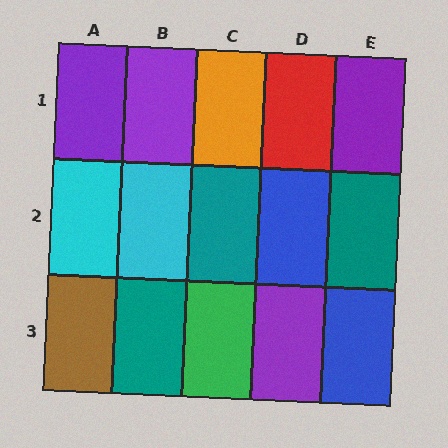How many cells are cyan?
2 cells are cyan.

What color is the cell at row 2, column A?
Cyan.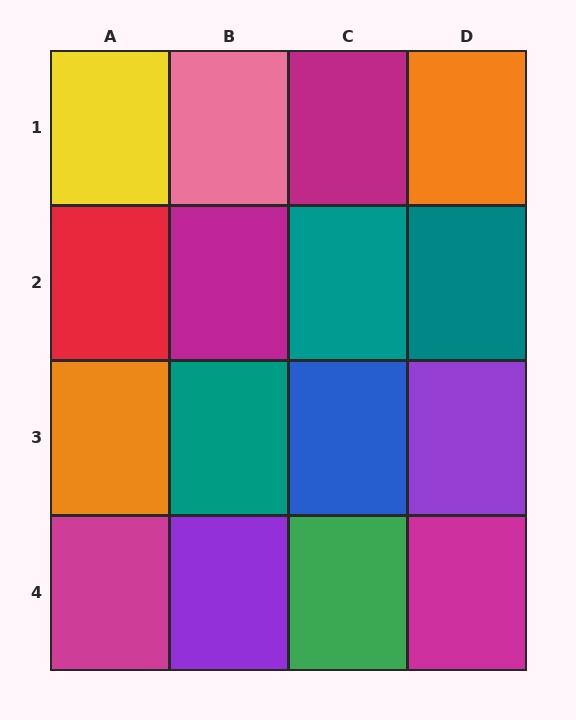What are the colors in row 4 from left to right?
Magenta, purple, green, magenta.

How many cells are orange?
2 cells are orange.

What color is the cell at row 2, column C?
Teal.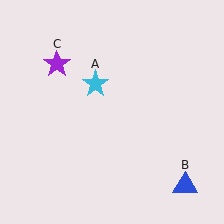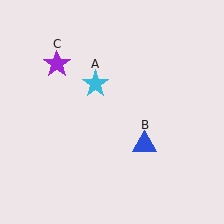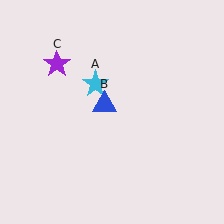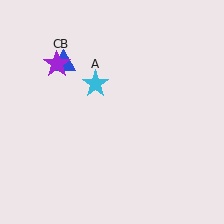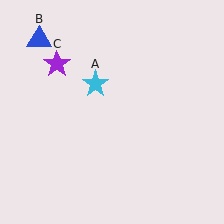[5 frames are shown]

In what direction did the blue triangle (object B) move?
The blue triangle (object B) moved up and to the left.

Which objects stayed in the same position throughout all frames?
Cyan star (object A) and purple star (object C) remained stationary.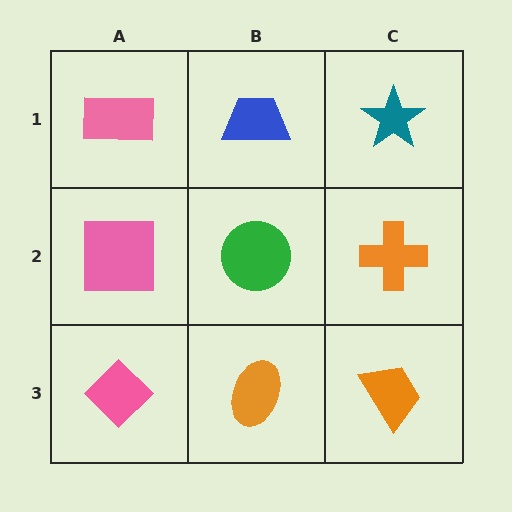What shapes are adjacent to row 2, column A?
A pink rectangle (row 1, column A), a pink diamond (row 3, column A), a green circle (row 2, column B).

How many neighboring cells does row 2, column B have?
4.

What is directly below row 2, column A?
A pink diamond.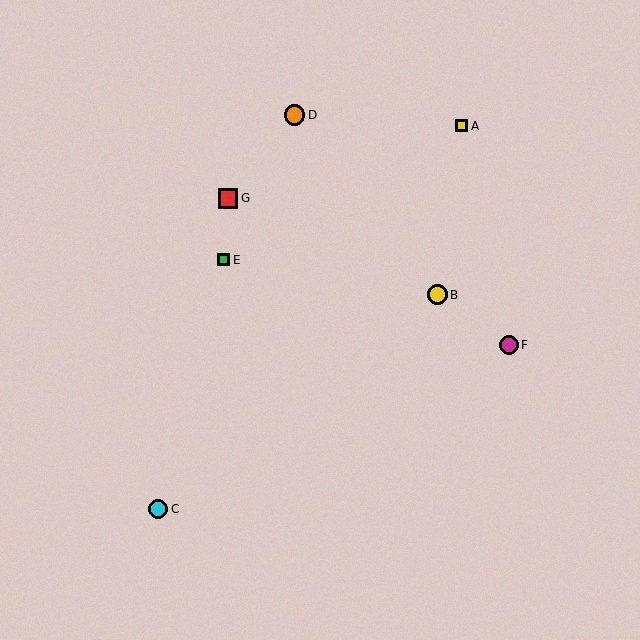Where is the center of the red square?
The center of the red square is at (228, 198).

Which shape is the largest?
The orange circle (labeled D) is the largest.